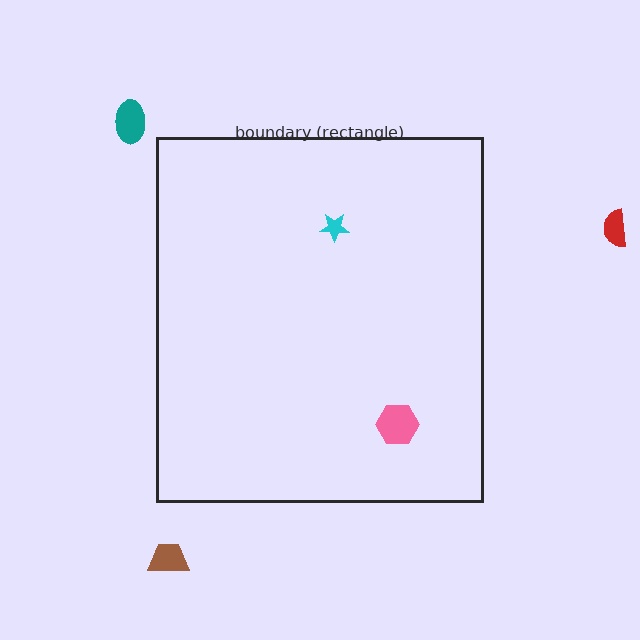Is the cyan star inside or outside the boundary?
Inside.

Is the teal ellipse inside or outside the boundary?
Outside.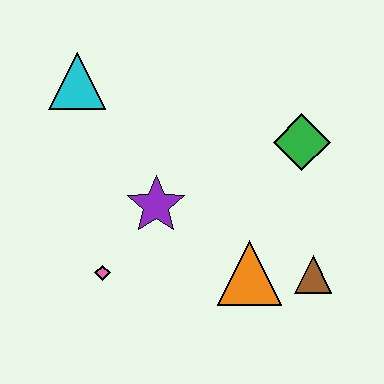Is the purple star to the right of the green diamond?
No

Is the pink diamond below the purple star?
Yes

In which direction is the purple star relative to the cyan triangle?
The purple star is below the cyan triangle.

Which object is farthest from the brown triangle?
The cyan triangle is farthest from the brown triangle.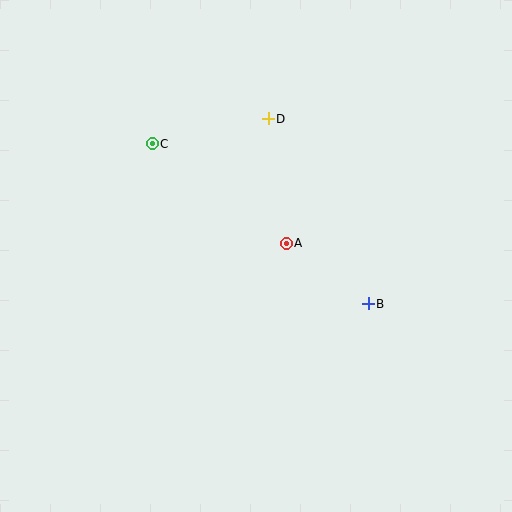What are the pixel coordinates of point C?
Point C is at (152, 144).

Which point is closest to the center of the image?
Point A at (286, 243) is closest to the center.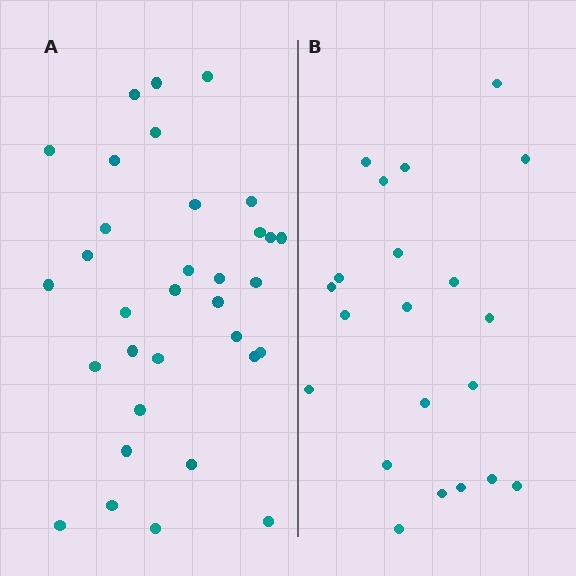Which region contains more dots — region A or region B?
Region A (the left region) has more dots.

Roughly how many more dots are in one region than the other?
Region A has roughly 12 or so more dots than region B.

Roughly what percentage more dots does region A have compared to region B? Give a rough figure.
About 55% more.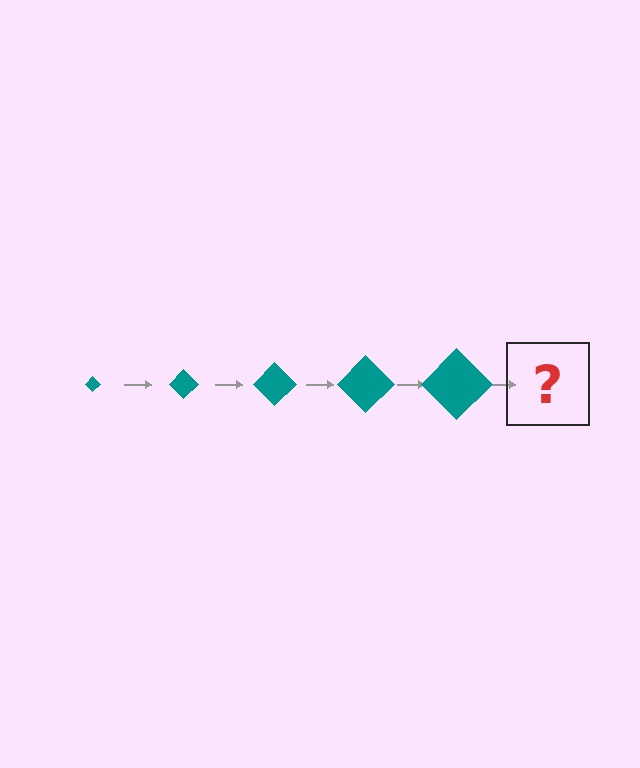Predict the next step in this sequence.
The next step is a teal diamond, larger than the previous one.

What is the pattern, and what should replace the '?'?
The pattern is that the diamond gets progressively larger each step. The '?' should be a teal diamond, larger than the previous one.